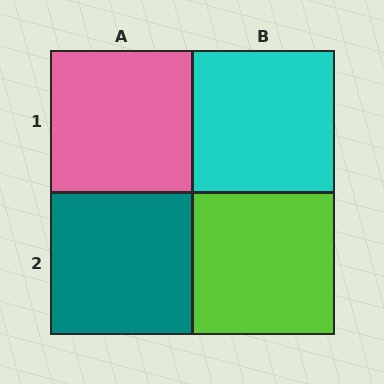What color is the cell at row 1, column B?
Cyan.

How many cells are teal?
1 cell is teal.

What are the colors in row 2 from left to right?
Teal, lime.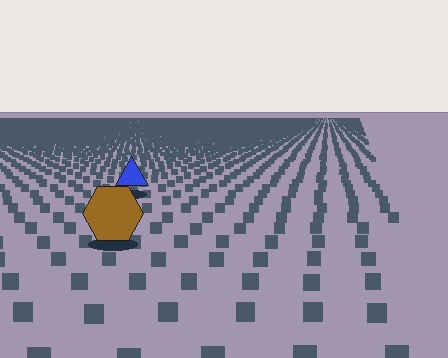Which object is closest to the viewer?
The brown hexagon is closest. The texture marks near it are larger and more spread out.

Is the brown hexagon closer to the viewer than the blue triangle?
Yes. The brown hexagon is closer — you can tell from the texture gradient: the ground texture is coarser near it.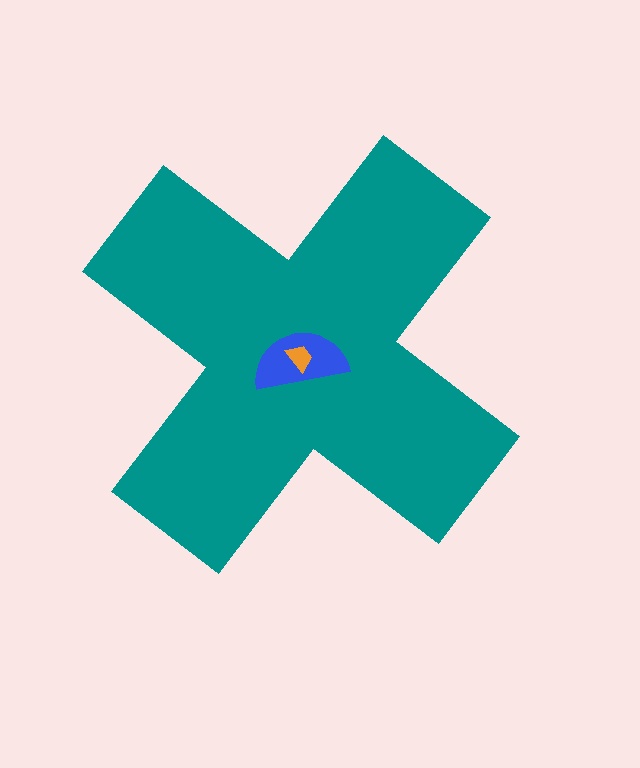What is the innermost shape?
The orange trapezoid.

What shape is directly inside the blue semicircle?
The orange trapezoid.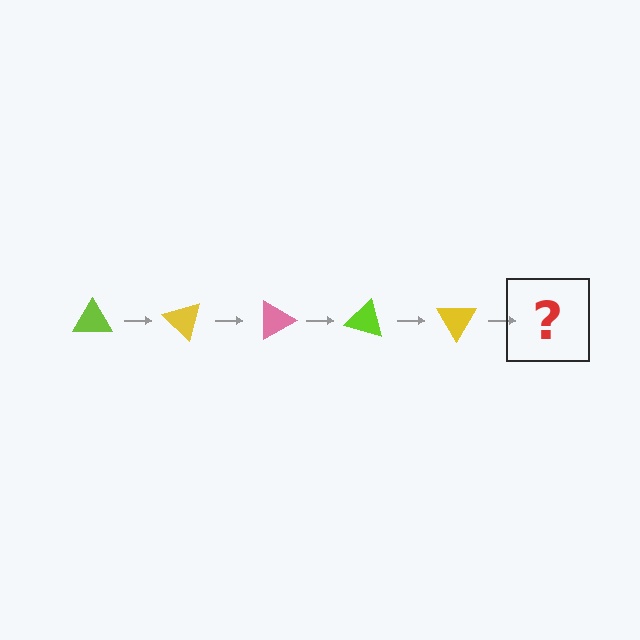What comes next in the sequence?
The next element should be a pink triangle, rotated 225 degrees from the start.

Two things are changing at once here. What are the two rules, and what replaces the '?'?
The two rules are that it rotates 45 degrees each step and the color cycles through lime, yellow, and pink. The '?' should be a pink triangle, rotated 225 degrees from the start.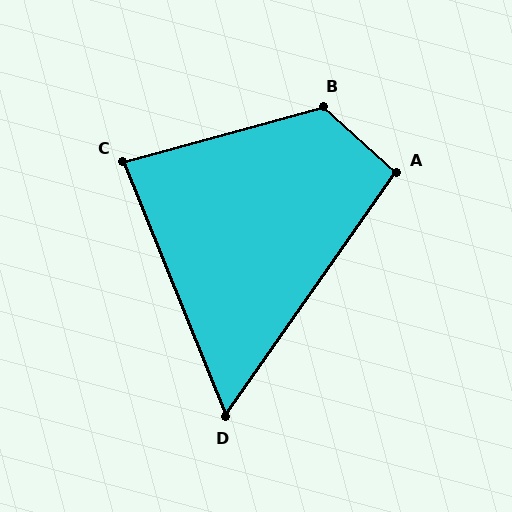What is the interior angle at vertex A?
Approximately 97 degrees (obtuse).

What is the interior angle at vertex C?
Approximately 83 degrees (acute).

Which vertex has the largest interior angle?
B, at approximately 123 degrees.